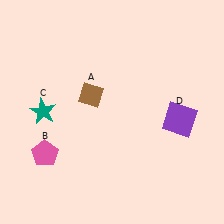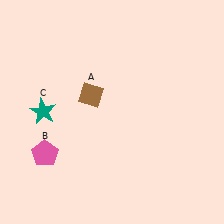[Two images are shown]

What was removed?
The purple square (D) was removed in Image 2.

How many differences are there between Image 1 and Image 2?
There is 1 difference between the two images.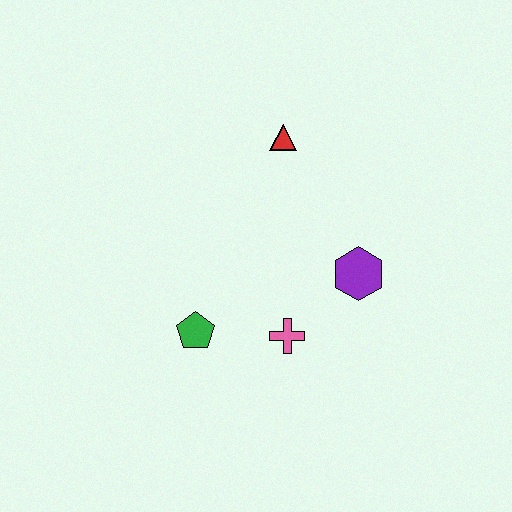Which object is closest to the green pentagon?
The pink cross is closest to the green pentagon.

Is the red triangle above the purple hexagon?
Yes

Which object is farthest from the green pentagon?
The red triangle is farthest from the green pentagon.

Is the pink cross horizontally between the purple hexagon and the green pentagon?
Yes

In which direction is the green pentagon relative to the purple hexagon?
The green pentagon is to the left of the purple hexagon.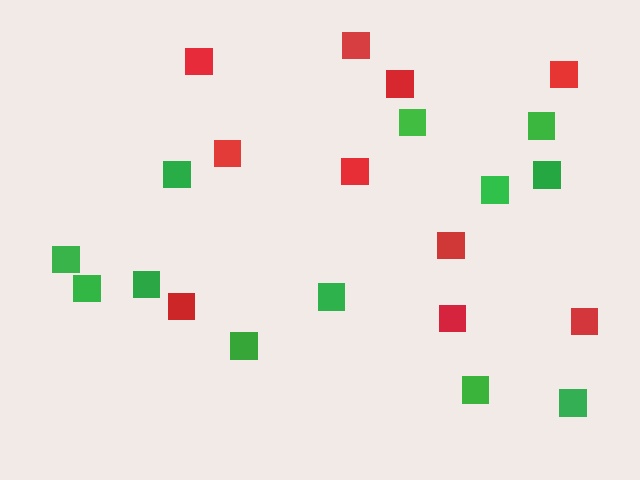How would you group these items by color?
There are 2 groups: one group of red squares (10) and one group of green squares (12).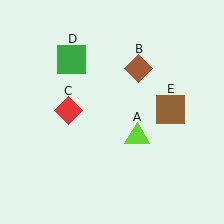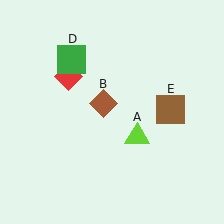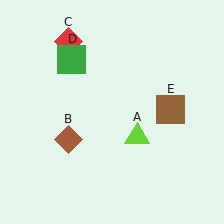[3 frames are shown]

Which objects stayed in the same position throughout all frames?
Lime triangle (object A) and green square (object D) and brown square (object E) remained stationary.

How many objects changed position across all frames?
2 objects changed position: brown diamond (object B), red diamond (object C).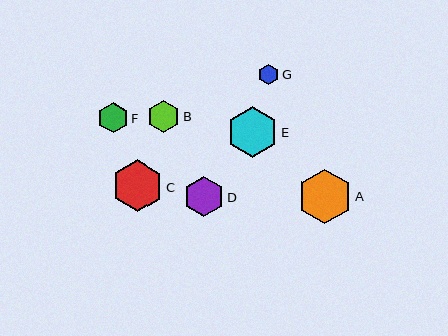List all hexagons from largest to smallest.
From largest to smallest: A, C, E, D, B, F, G.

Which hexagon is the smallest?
Hexagon G is the smallest with a size of approximately 20 pixels.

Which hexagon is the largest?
Hexagon A is the largest with a size of approximately 55 pixels.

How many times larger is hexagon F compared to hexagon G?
Hexagon F is approximately 1.5 times the size of hexagon G.